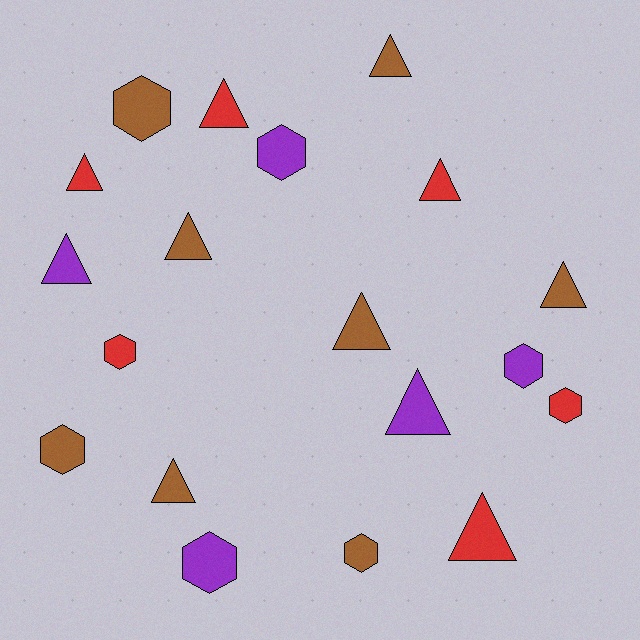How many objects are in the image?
There are 19 objects.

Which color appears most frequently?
Brown, with 8 objects.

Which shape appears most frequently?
Triangle, with 11 objects.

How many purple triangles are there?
There are 2 purple triangles.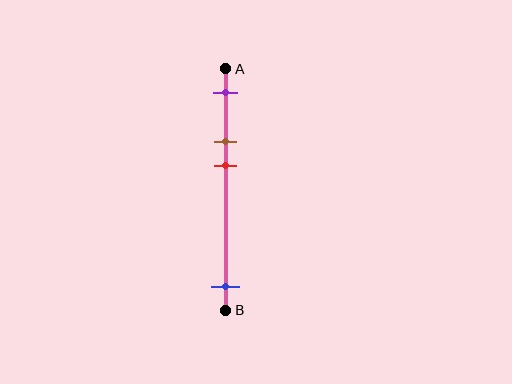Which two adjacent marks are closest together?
The brown and red marks are the closest adjacent pair.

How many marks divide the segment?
There are 4 marks dividing the segment.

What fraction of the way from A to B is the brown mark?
The brown mark is approximately 30% (0.3) of the way from A to B.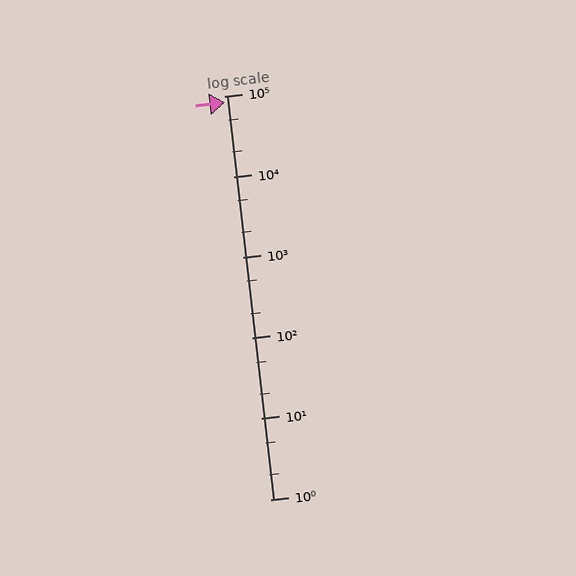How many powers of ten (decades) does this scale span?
The scale spans 5 decades, from 1 to 100000.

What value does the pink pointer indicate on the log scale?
The pointer indicates approximately 82000.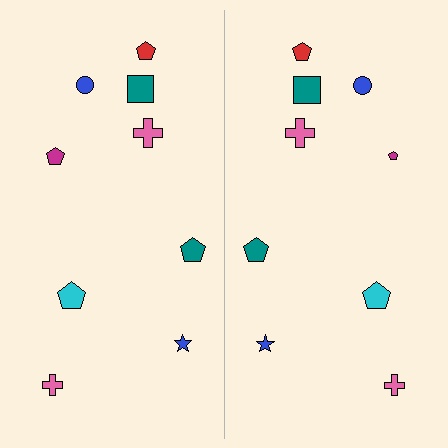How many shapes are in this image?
There are 18 shapes in this image.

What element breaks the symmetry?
The magenta pentagon on the right side has a different size than its mirror counterpart.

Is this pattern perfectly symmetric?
No, the pattern is not perfectly symmetric. The magenta pentagon on the right side has a different size than its mirror counterpart.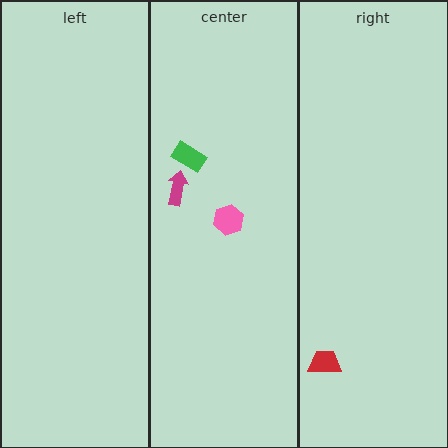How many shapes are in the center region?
3.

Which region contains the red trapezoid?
The right region.